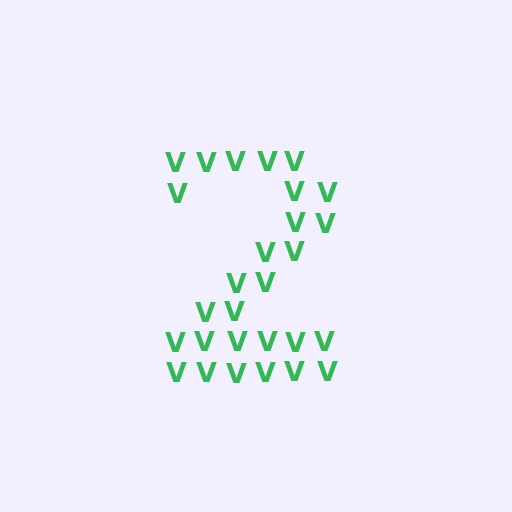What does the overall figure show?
The overall figure shows the digit 2.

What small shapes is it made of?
It is made of small letter V's.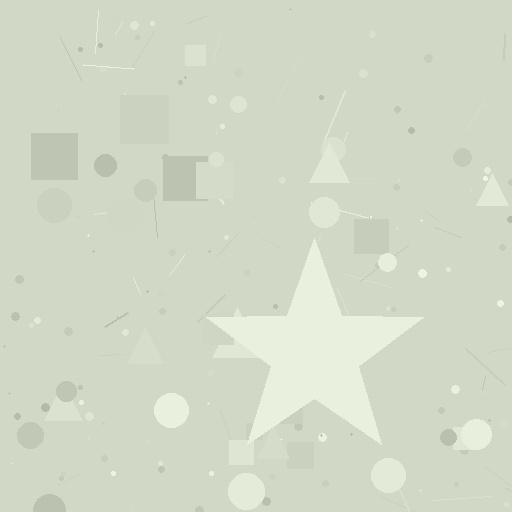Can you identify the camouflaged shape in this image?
The camouflaged shape is a star.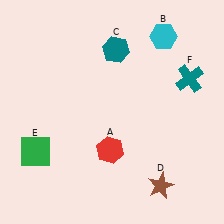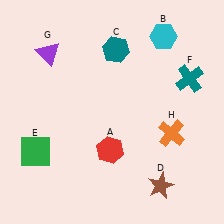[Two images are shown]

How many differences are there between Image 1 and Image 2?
There are 2 differences between the two images.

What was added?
A purple triangle (G), an orange cross (H) were added in Image 2.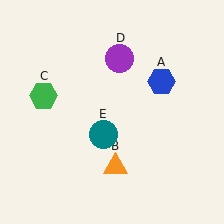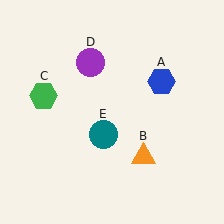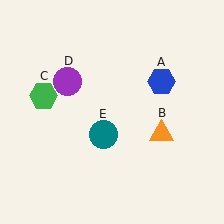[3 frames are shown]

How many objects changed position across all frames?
2 objects changed position: orange triangle (object B), purple circle (object D).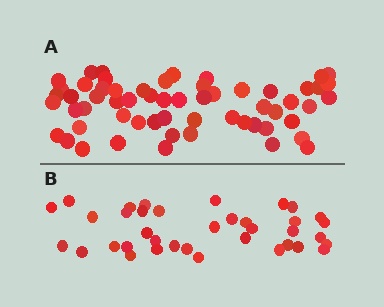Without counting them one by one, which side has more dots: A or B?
Region A (the top region) has more dots.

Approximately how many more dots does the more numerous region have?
Region A has approximately 20 more dots than region B.